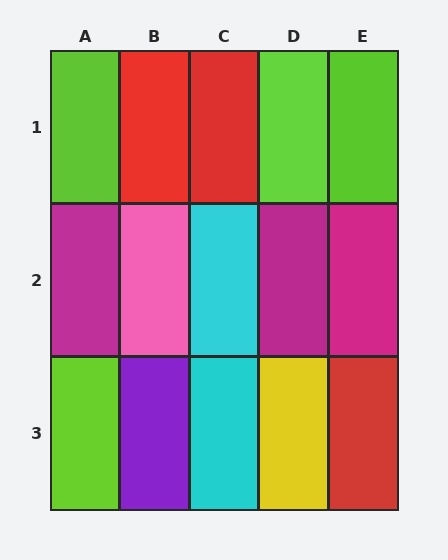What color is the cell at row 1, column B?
Red.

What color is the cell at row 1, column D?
Lime.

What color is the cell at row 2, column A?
Magenta.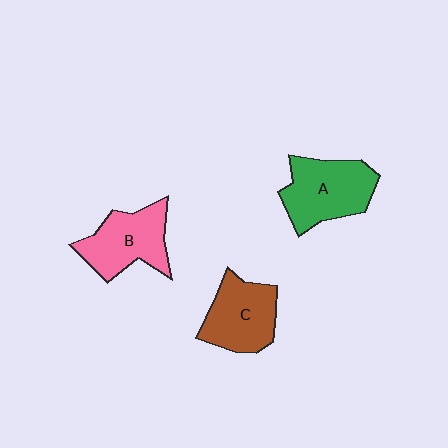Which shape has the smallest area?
Shape C (brown).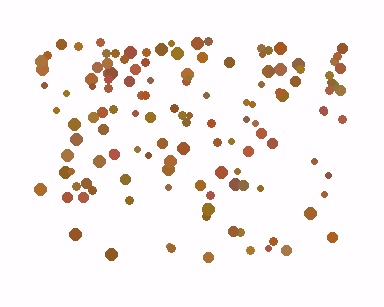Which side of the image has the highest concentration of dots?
The top.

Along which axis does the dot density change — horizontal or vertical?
Vertical.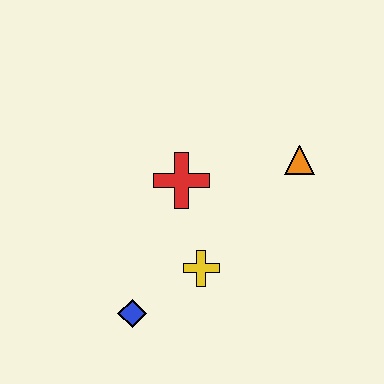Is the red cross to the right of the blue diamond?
Yes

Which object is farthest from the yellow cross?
The orange triangle is farthest from the yellow cross.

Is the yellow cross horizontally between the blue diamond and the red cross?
No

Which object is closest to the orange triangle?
The red cross is closest to the orange triangle.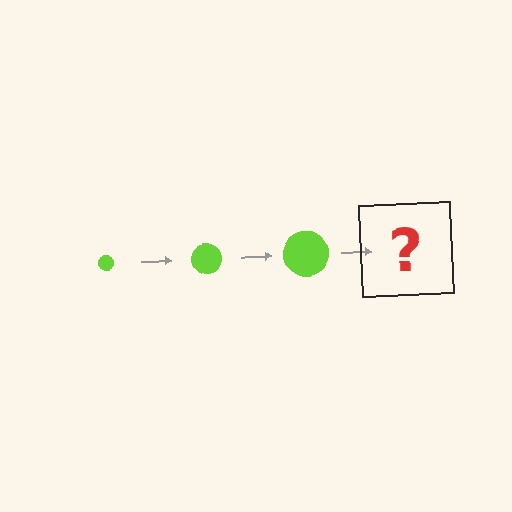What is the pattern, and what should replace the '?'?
The pattern is that the circle gets progressively larger each step. The '?' should be a lime circle, larger than the previous one.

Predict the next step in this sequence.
The next step is a lime circle, larger than the previous one.